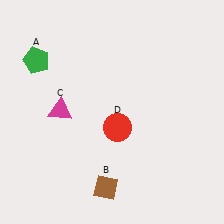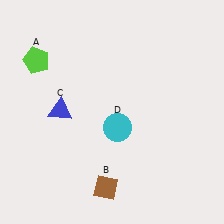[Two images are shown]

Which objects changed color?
A changed from green to lime. C changed from magenta to blue. D changed from red to cyan.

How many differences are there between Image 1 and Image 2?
There are 3 differences between the two images.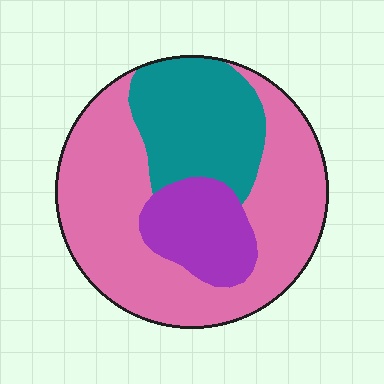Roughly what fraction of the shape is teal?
Teal takes up about one quarter (1/4) of the shape.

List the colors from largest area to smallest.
From largest to smallest: pink, teal, purple.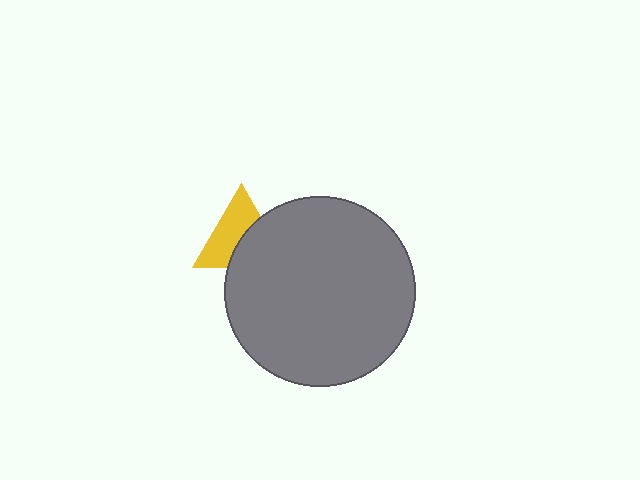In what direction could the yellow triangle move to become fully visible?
The yellow triangle could move toward the upper-left. That would shift it out from behind the gray circle entirely.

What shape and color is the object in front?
The object in front is a gray circle.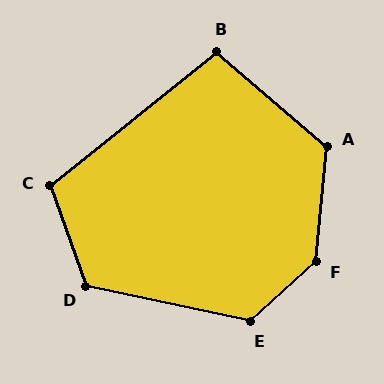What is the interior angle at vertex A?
Approximately 125 degrees (obtuse).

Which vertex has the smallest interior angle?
B, at approximately 101 degrees.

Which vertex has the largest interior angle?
F, at approximately 138 degrees.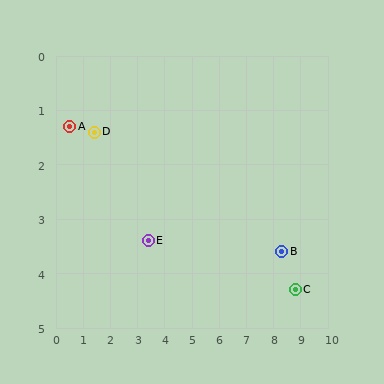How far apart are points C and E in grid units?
Points C and E are about 5.5 grid units apart.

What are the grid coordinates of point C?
Point C is at approximately (8.8, 4.3).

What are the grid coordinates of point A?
Point A is at approximately (0.5, 1.3).